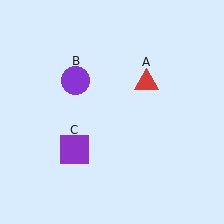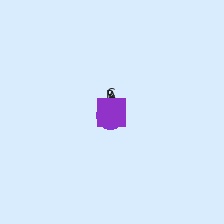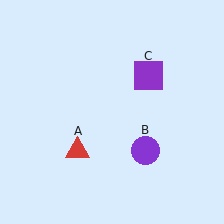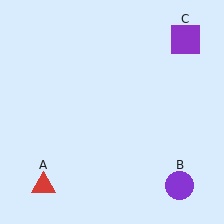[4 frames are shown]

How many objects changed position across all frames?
3 objects changed position: red triangle (object A), purple circle (object B), purple square (object C).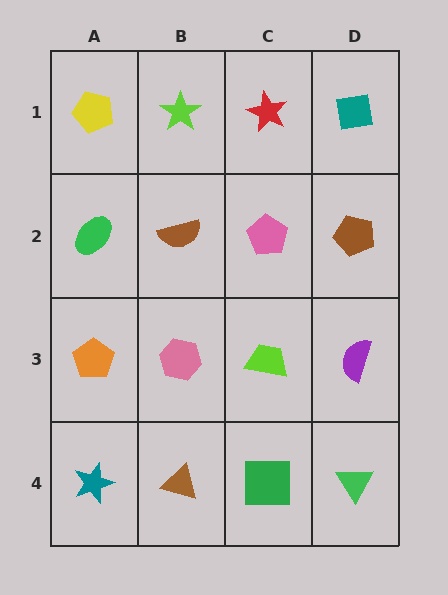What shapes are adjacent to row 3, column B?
A brown semicircle (row 2, column B), a brown triangle (row 4, column B), an orange pentagon (row 3, column A), a lime trapezoid (row 3, column C).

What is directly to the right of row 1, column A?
A lime star.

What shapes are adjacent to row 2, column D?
A teal square (row 1, column D), a purple semicircle (row 3, column D), a pink pentagon (row 2, column C).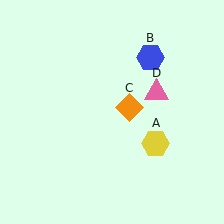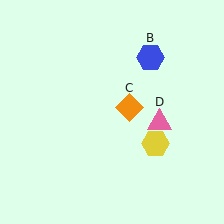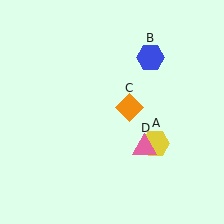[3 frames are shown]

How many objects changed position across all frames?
1 object changed position: pink triangle (object D).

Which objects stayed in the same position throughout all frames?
Yellow hexagon (object A) and blue hexagon (object B) and orange diamond (object C) remained stationary.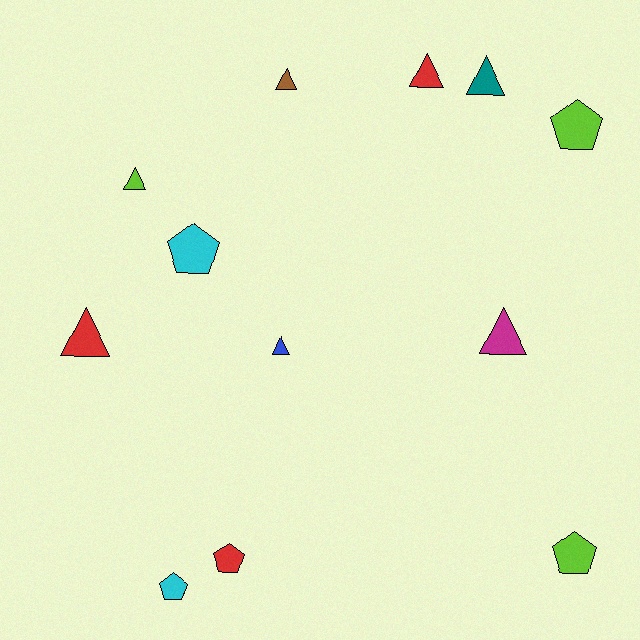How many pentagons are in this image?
There are 5 pentagons.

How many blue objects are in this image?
There is 1 blue object.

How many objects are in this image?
There are 12 objects.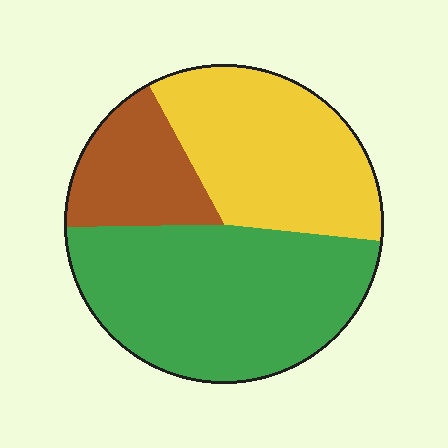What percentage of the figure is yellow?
Yellow takes up about one third (1/3) of the figure.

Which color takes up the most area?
Green, at roughly 50%.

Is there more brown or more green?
Green.